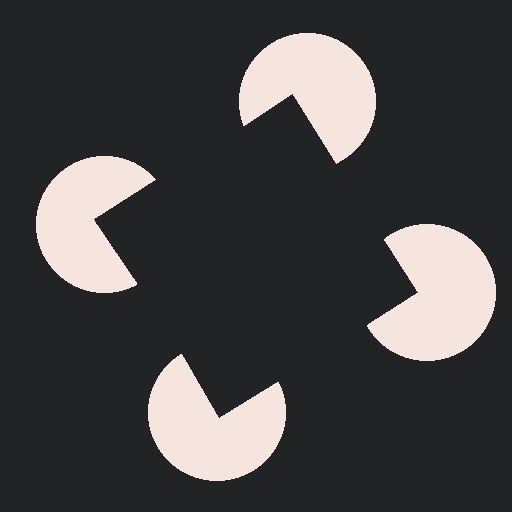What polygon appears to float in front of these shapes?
An illusory square — its edges are inferred from the aligned wedge cuts in the pac-man discs, not physically drawn.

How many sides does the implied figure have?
4 sides.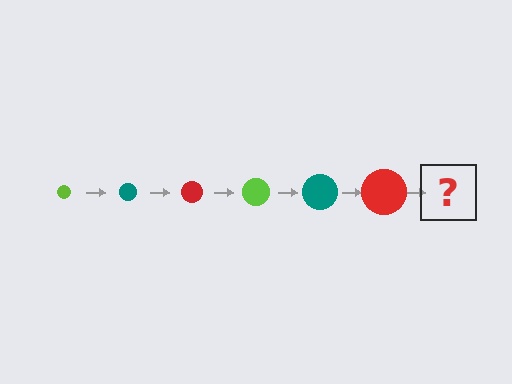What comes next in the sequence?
The next element should be a lime circle, larger than the previous one.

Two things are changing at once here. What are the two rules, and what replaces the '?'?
The two rules are that the circle grows larger each step and the color cycles through lime, teal, and red. The '?' should be a lime circle, larger than the previous one.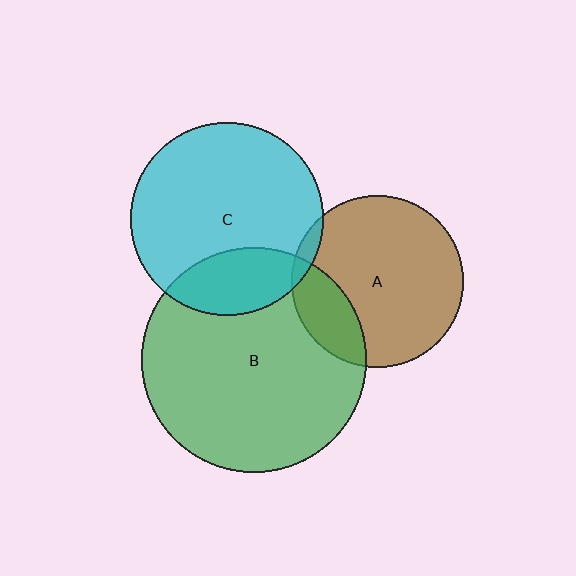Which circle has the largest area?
Circle B (green).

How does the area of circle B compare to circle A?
Approximately 1.7 times.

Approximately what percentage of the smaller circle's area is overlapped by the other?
Approximately 5%.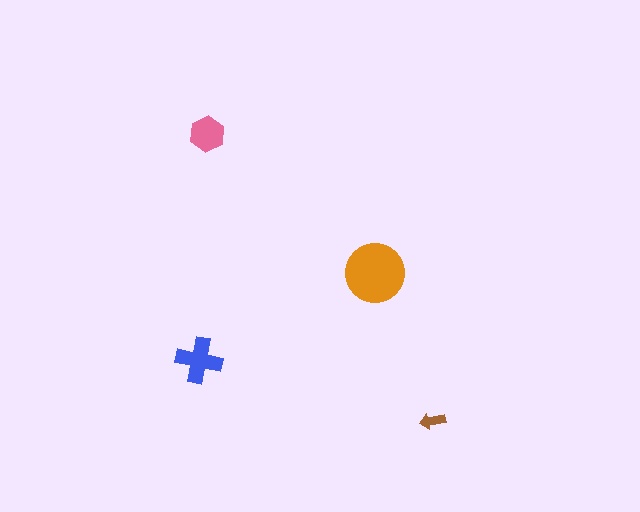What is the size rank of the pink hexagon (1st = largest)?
3rd.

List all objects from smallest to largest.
The brown arrow, the pink hexagon, the blue cross, the orange circle.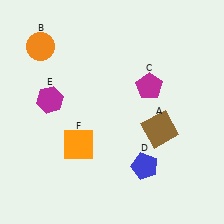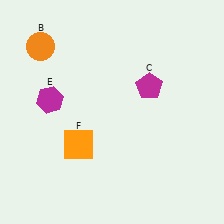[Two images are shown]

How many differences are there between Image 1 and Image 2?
There are 2 differences between the two images.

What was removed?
The brown square (A), the blue pentagon (D) were removed in Image 2.